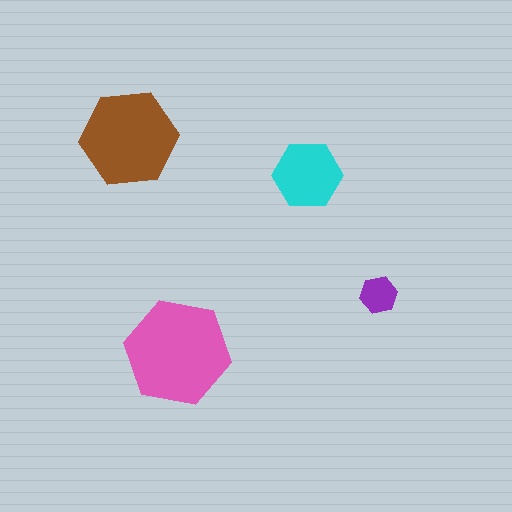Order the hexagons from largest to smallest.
the pink one, the brown one, the cyan one, the purple one.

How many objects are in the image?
There are 4 objects in the image.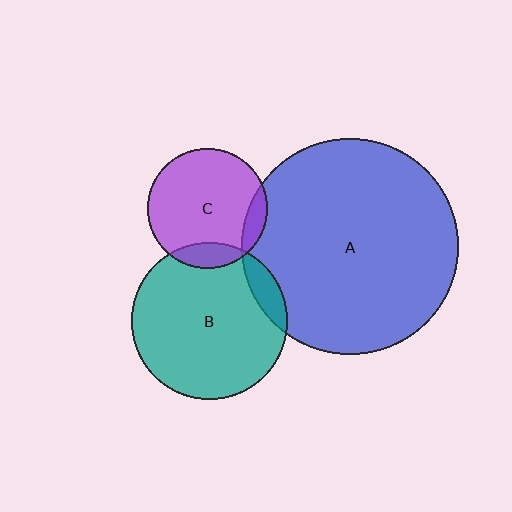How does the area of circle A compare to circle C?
Approximately 3.3 times.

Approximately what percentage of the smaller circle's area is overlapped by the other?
Approximately 10%.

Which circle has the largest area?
Circle A (blue).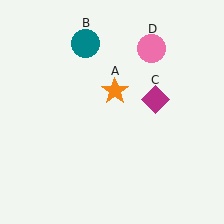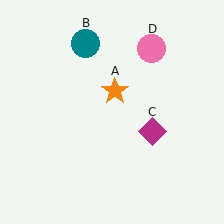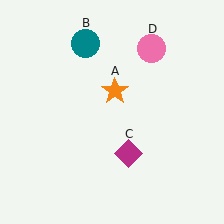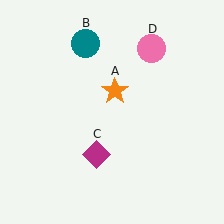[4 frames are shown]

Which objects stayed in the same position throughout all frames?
Orange star (object A) and teal circle (object B) and pink circle (object D) remained stationary.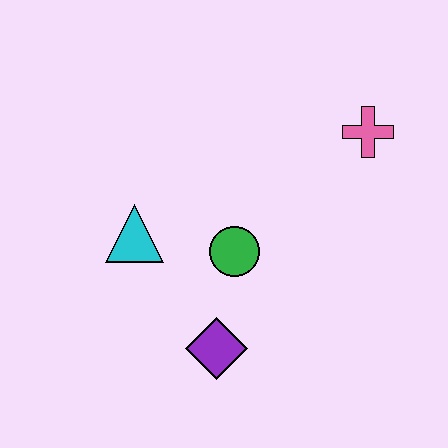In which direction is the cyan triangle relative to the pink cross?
The cyan triangle is to the left of the pink cross.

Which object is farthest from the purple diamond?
The pink cross is farthest from the purple diamond.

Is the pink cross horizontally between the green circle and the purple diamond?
No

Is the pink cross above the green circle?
Yes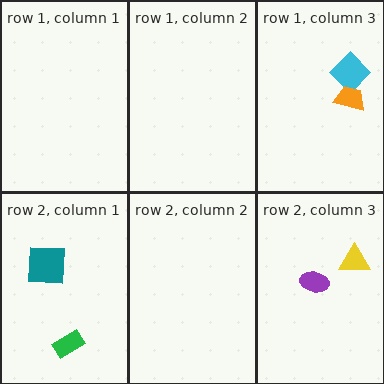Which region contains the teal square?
The row 2, column 1 region.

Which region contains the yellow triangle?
The row 2, column 3 region.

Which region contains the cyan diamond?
The row 1, column 3 region.